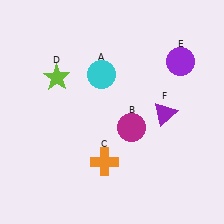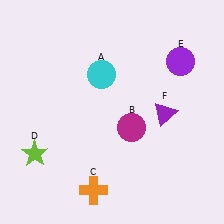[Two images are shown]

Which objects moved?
The objects that moved are: the orange cross (C), the lime star (D).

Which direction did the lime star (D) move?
The lime star (D) moved down.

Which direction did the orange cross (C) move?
The orange cross (C) moved down.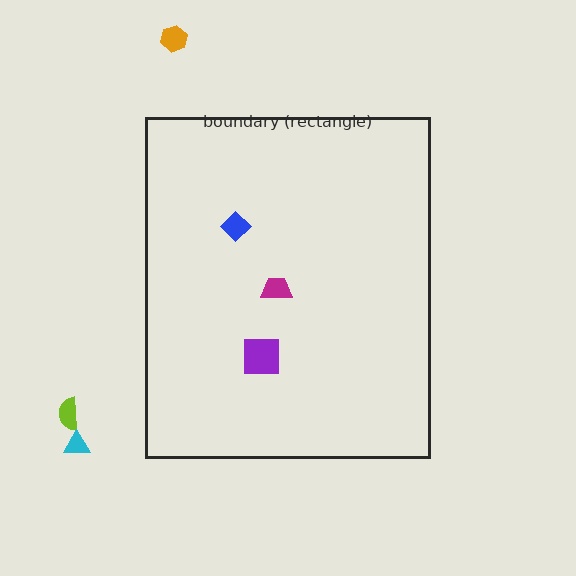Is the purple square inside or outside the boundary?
Inside.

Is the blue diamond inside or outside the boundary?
Inside.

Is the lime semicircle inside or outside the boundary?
Outside.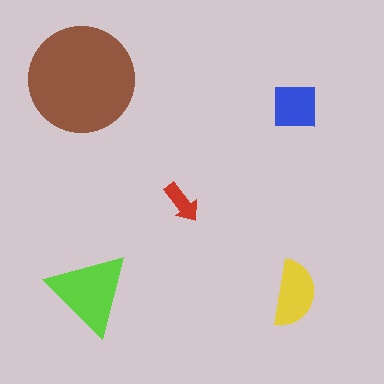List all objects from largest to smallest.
The brown circle, the lime triangle, the yellow semicircle, the blue square, the red arrow.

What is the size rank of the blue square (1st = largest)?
4th.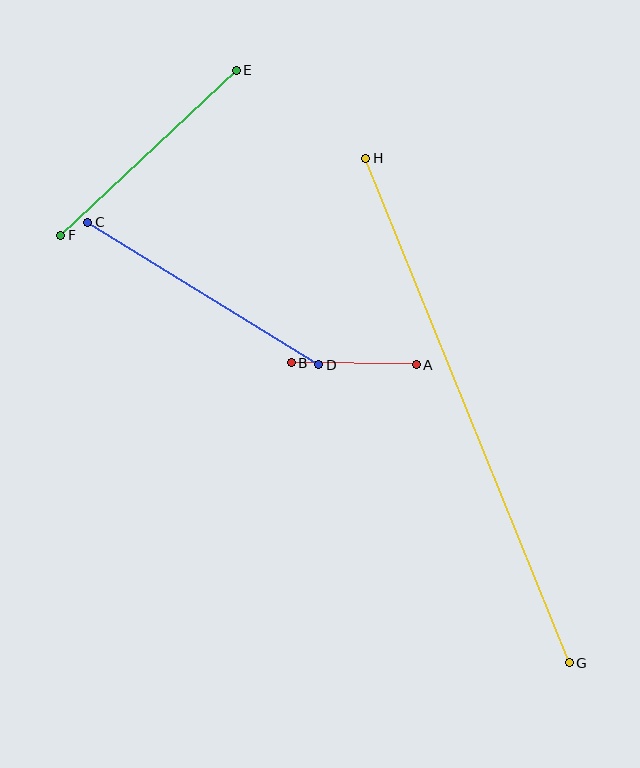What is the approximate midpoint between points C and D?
The midpoint is at approximately (203, 294) pixels.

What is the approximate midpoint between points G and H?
The midpoint is at approximately (468, 410) pixels.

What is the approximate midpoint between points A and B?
The midpoint is at approximately (354, 364) pixels.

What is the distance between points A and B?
The distance is approximately 125 pixels.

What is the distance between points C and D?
The distance is approximately 271 pixels.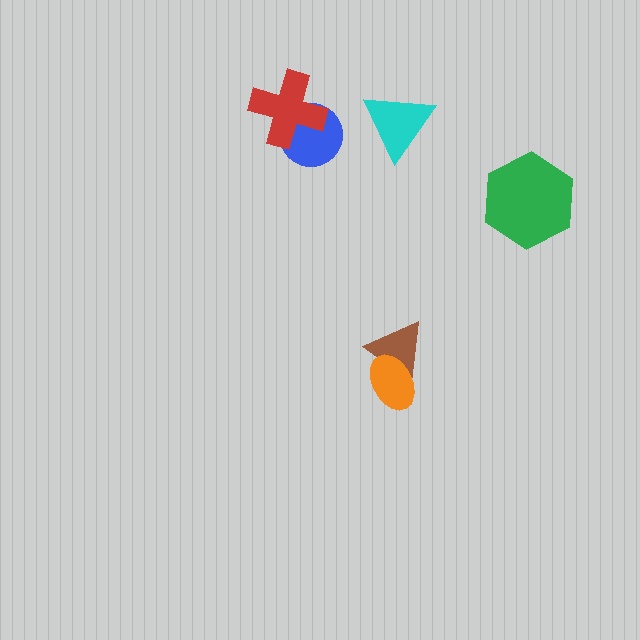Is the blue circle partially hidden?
Yes, it is partially covered by another shape.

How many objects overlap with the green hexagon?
0 objects overlap with the green hexagon.